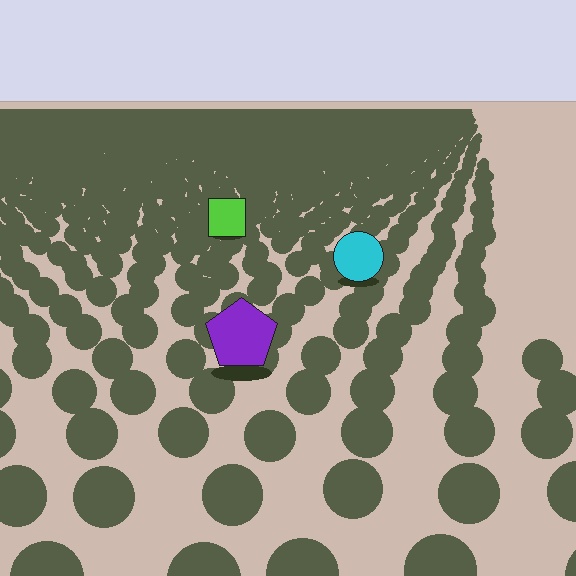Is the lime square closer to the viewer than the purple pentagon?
No. The purple pentagon is closer — you can tell from the texture gradient: the ground texture is coarser near it.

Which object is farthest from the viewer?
The lime square is farthest from the viewer. It appears smaller and the ground texture around it is denser.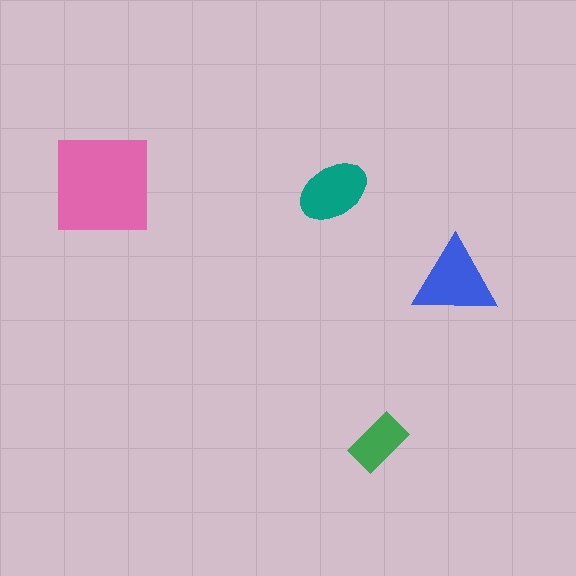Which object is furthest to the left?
The pink square is leftmost.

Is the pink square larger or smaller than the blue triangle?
Larger.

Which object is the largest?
The pink square.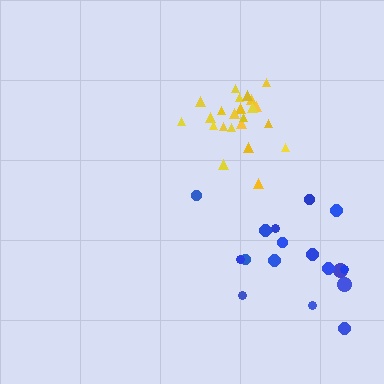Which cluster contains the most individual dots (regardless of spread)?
Yellow (23).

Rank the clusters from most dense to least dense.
yellow, blue.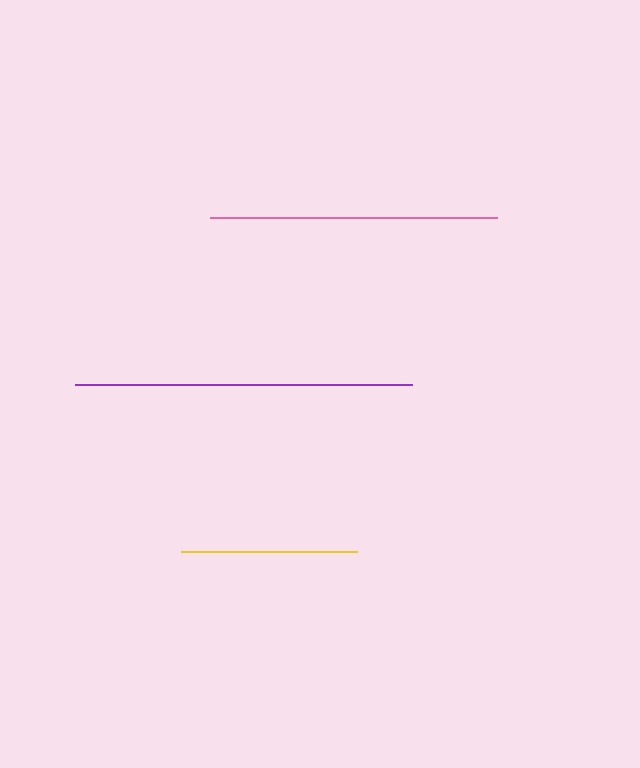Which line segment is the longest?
The purple line is the longest at approximately 336 pixels.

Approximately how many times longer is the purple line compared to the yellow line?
The purple line is approximately 1.9 times the length of the yellow line.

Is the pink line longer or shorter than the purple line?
The purple line is longer than the pink line.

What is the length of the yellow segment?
The yellow segment is approximately 176 pixels long.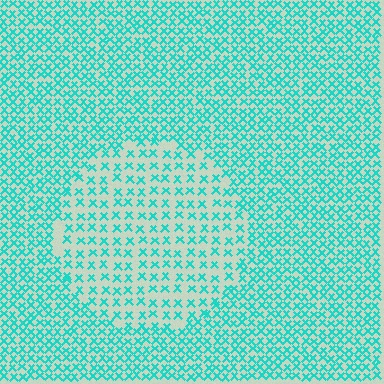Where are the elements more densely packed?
The elements are more densely packed outside the circle boundary.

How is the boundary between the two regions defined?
The boundary is defined by a change in element density (approximately 1.9x ratio). All elements are the same color, size, and shape.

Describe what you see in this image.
The image contains small cyan elements arranged at two different densities. A circle-shaped region is visible where the elements are less densely packed than the surrounding area.